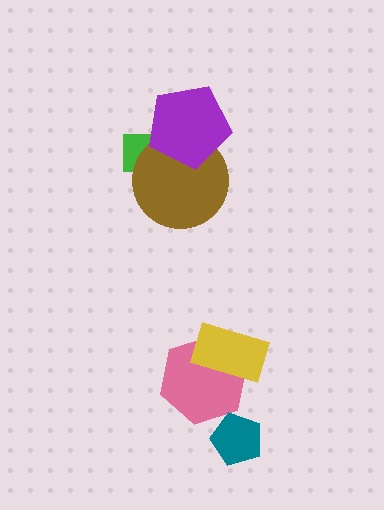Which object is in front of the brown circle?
The purple pentagon is in front of the brown circle.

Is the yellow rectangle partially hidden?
No, no other shape covers it.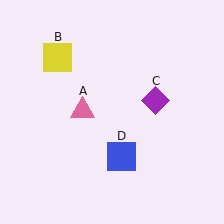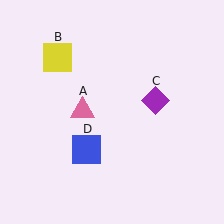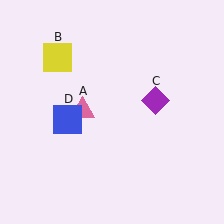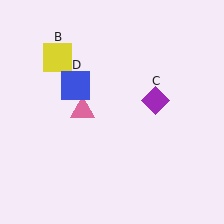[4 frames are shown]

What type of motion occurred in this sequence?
The blue square (object D) rotated clockwise around the center of the scene.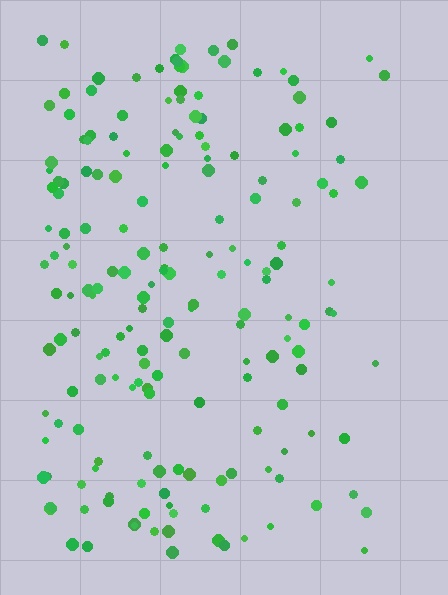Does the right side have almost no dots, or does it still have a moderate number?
Still a moderate number, just noticeably fewer than the left.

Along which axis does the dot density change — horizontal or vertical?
Horizontal.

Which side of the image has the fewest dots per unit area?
The right.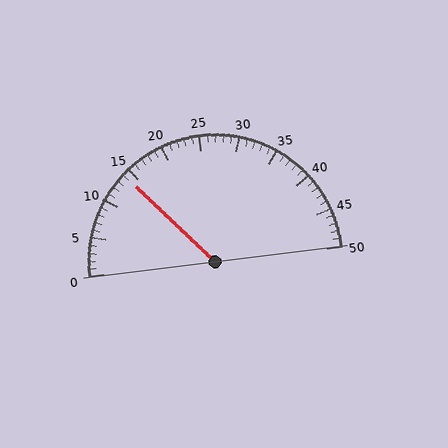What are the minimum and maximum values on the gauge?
The gauge ranges from 0 to 50.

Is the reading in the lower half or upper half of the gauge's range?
The reading is in the lower half of the range (0 to 50).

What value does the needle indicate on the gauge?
The needle indicates approximately 14.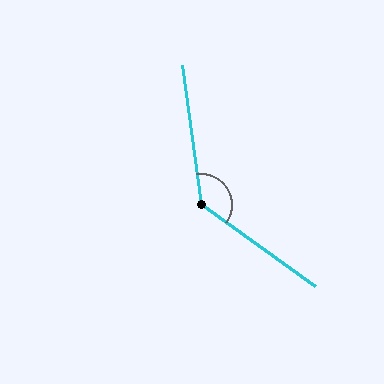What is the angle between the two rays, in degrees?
Approximately 133 degrees.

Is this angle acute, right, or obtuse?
It is obtuse.